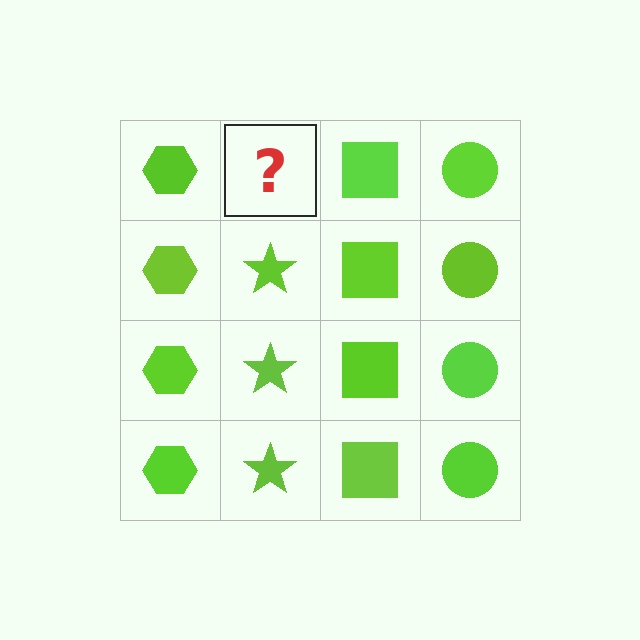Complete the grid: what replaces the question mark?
The question mark should be replaced with a lime star.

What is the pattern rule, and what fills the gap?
The rule is that each column has a consistent shape. The gap should be filled with a lime star.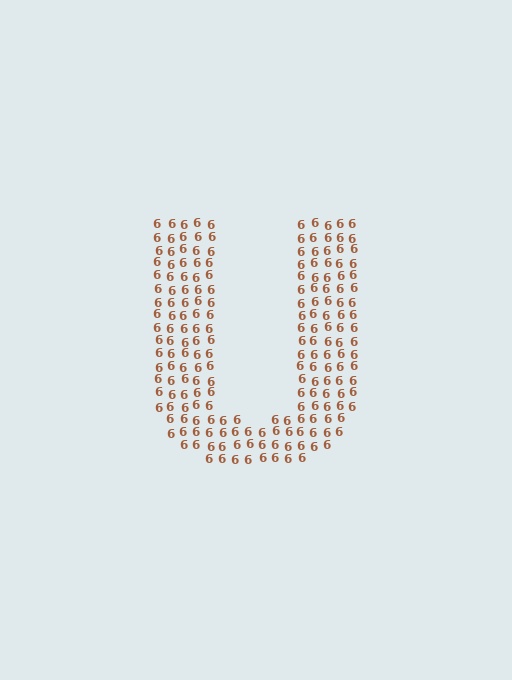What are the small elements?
The small elements are digit 6's.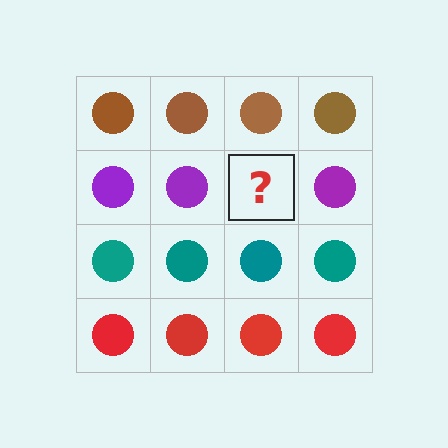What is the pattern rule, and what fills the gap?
The rule is that each row has a consistent color. The gap should be filled with a purple circle.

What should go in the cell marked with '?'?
The missing cell should contain a purple circle.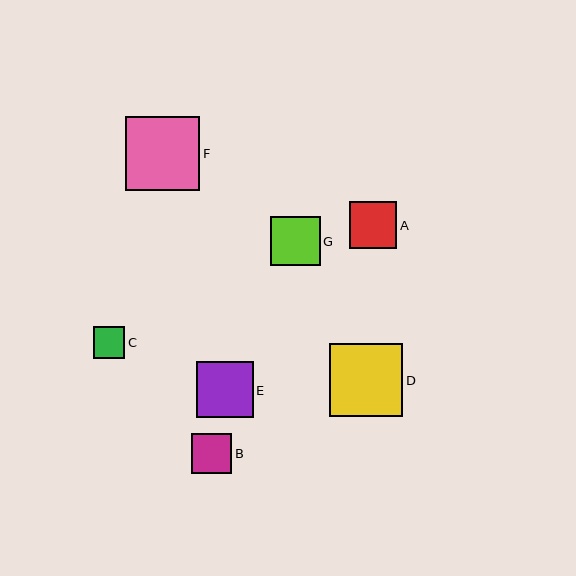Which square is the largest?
Square F is the largest with a size of approximately 74 pixels.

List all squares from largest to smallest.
From largest to smallest: F, D, E, G, A, B, C.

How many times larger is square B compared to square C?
Square B is approximately 1.3 times the size of square C.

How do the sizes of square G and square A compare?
Square G and square A are approximately the same size.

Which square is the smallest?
Square C is the smallest with a size of approximately 32 pixels.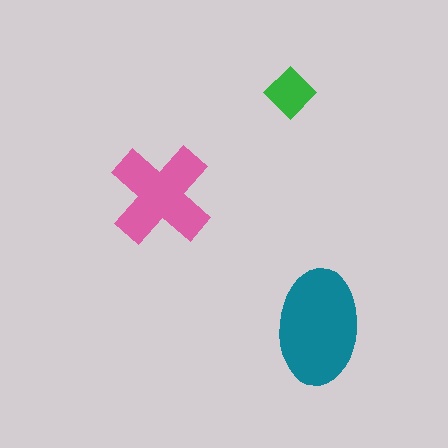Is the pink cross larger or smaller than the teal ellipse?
Smaller.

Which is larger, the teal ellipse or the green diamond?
The teal ellipse.